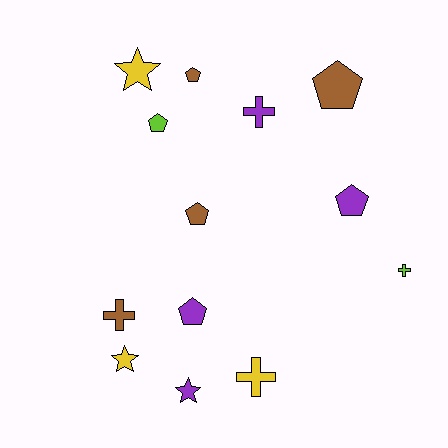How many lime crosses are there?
There is 1 lime cross.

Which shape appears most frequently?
Pentagon, with 6 objects.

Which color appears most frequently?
Purple, with 4 objects.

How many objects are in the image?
There are 13 objects.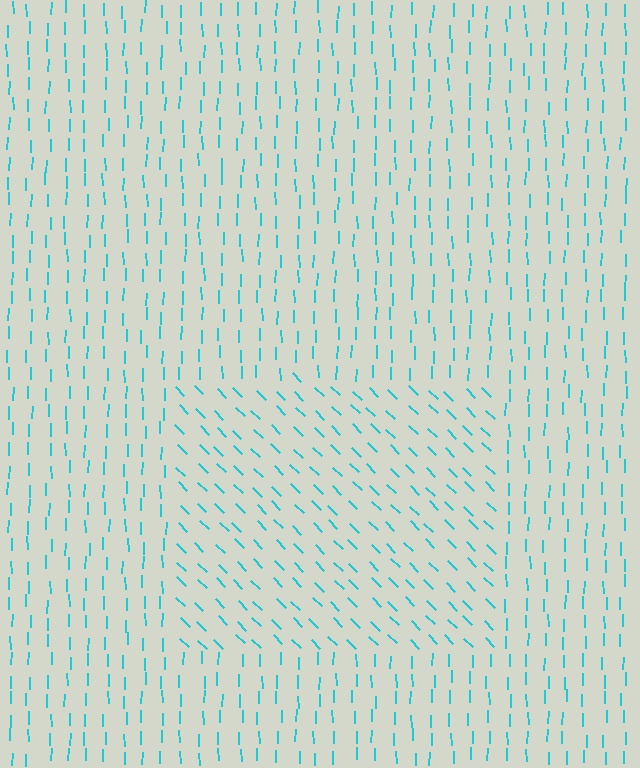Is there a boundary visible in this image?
Yes, there is a texture boundary formed by a change in line orientation.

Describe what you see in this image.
The image is filled with small cyan line segments. A rectangle region in the image has lines oriented differently from the surrounding lines, creating a visible texture boundary.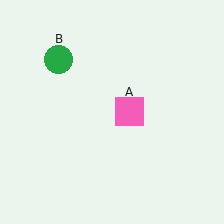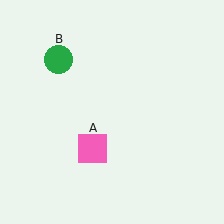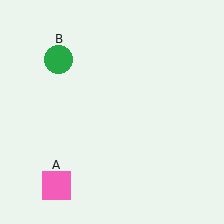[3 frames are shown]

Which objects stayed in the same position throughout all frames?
Green circle (object B) remained stationary.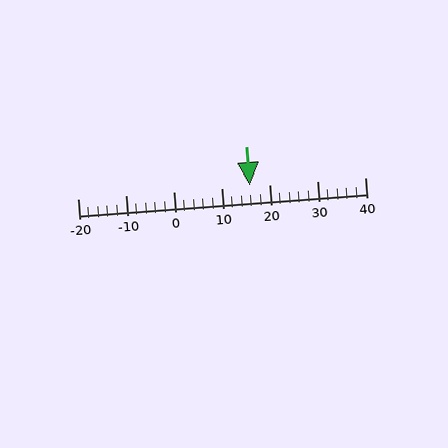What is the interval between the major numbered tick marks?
The major tick marks are spaced 10 units apart.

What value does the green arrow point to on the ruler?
The green arrow points to approximately 16.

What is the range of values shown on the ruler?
The ruler shows values from -20 to 40.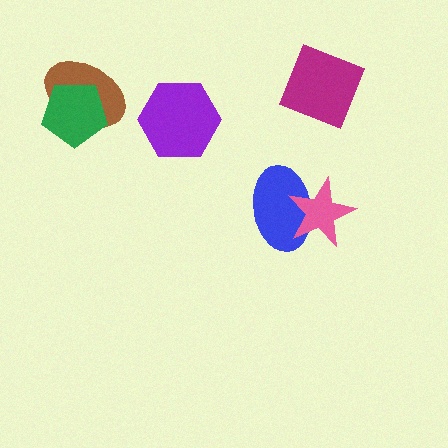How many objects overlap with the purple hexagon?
0 objects overlap with the purple hexagon.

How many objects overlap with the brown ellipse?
1 object overlaps with the brown ellipse.